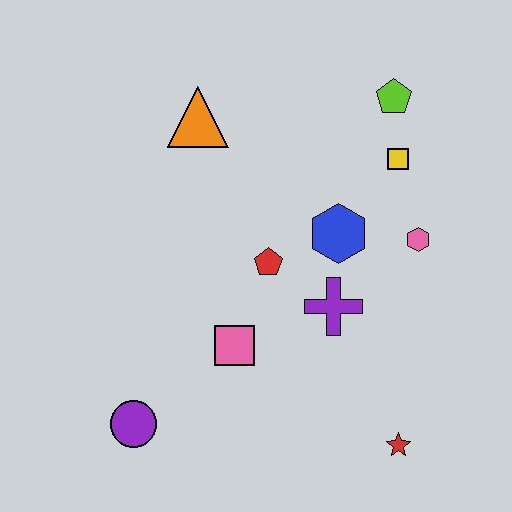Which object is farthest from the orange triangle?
The red star is farthest from the orange triangle.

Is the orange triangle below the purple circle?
No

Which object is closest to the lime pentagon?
The yellow square is closest to the lime pentagon.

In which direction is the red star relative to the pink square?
The red star is to the right of the pink square.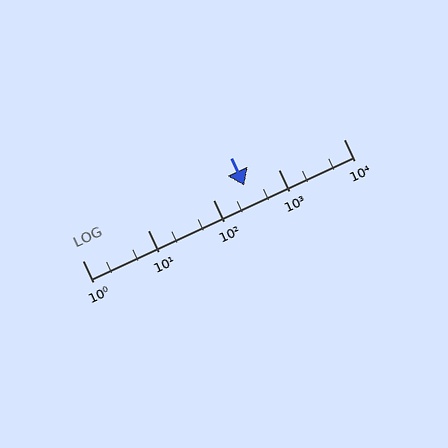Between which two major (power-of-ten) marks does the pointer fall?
The pointer is between 100 and 1000.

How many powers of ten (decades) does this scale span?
The scale spans 4 decades, from 1 to 10000.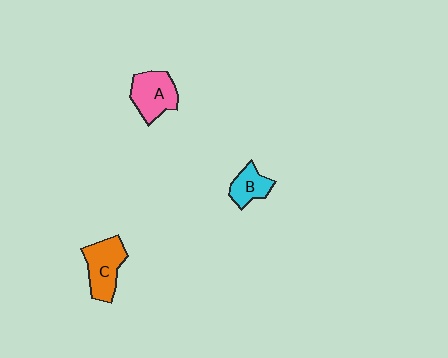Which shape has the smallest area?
Shape B (cyan).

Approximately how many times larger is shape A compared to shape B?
Approximately 1.5 times.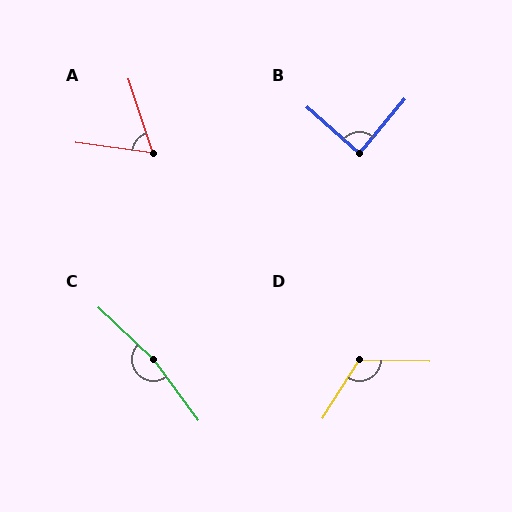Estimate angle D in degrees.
Approximately 121 degrees.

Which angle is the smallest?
A, at approximately 65 degrees.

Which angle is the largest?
C, at approximately 169 degrees.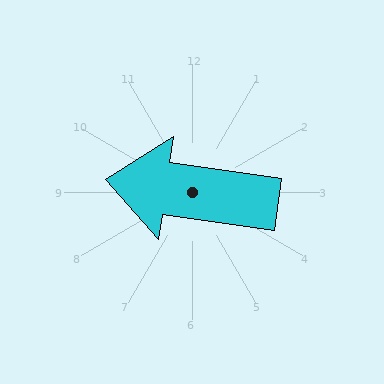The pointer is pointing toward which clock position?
Roughly 9 o'clock.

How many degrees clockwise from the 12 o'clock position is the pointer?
Approximately 278 degrees.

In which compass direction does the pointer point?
West.